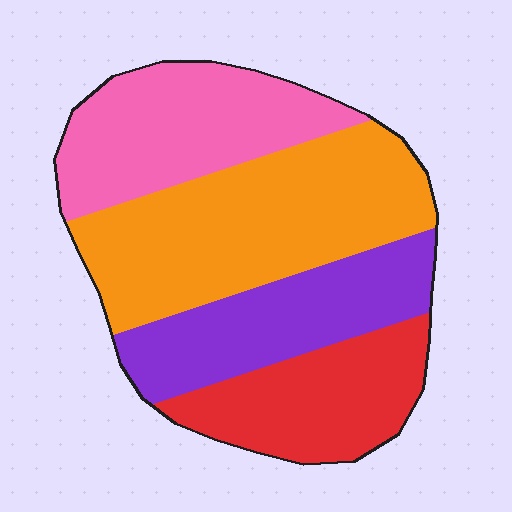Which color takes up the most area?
Orange, at roughly 35%.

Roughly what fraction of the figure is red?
Red covers 20% of the figure.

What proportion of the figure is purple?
Purple covers around 20% of the figure.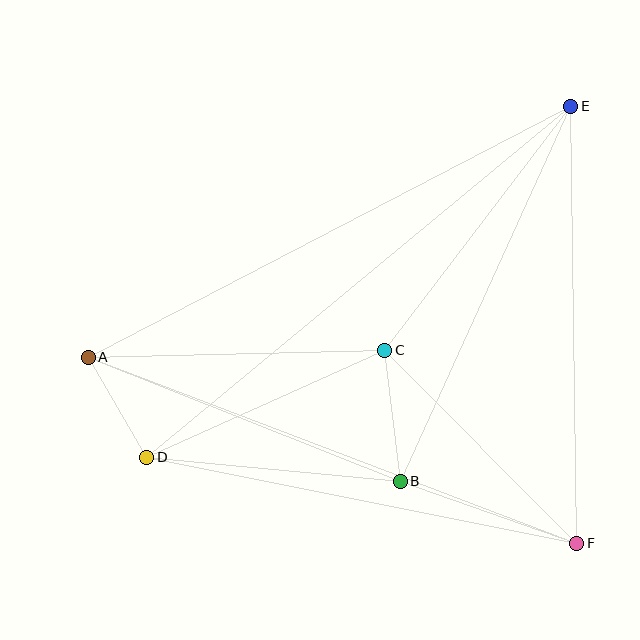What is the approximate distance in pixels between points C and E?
The distance between C and E is approximately 307 pixels.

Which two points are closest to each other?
Points A and D are closest to each other.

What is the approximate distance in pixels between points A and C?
The distance between A and C is approximately 296 pixels.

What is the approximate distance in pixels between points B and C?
The distance between B and C is approximately 132 pixels.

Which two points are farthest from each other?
Points D and E are farthest from each other.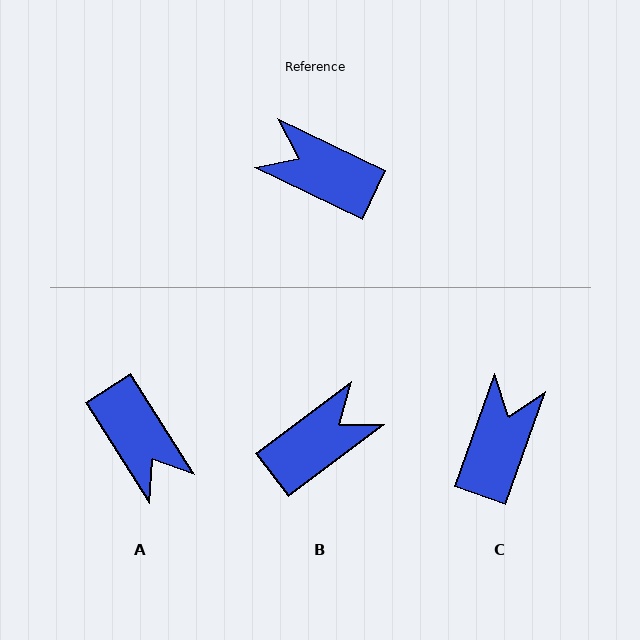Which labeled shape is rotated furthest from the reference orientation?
A, about 148 degrees away.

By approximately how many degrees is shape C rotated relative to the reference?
Approximately 84 degrees clockwise.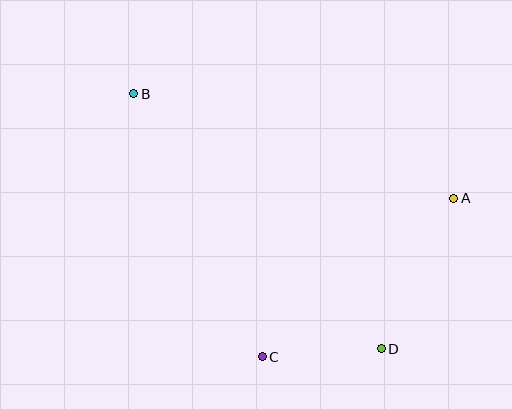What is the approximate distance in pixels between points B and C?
The distance between B and C is approximately 292 pixels.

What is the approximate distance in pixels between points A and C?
The distance between A and C is approximately 249 pixels.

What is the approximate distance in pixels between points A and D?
The distance between A and D is approximately 167 pixels.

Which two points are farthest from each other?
Points B and D are farthest from each other.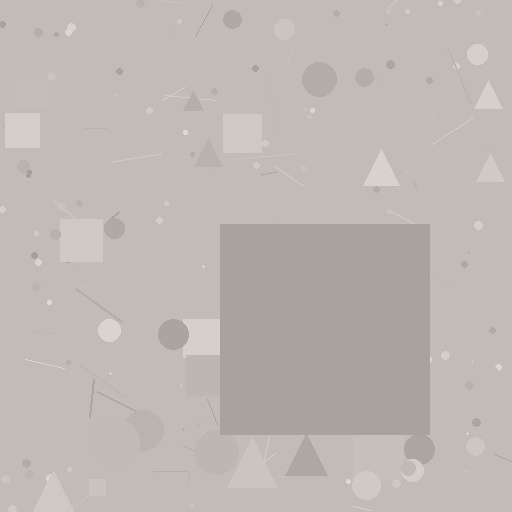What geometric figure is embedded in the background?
A square is embedded in the background.